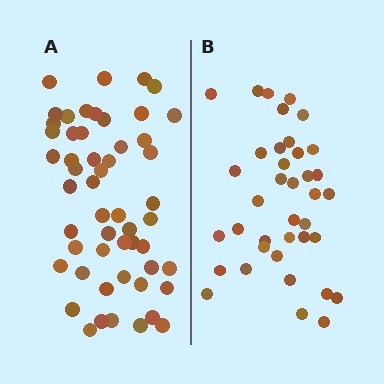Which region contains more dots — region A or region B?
Region A (the left region) has more dots.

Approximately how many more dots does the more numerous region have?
Region A has approximately 15 more dots than region B.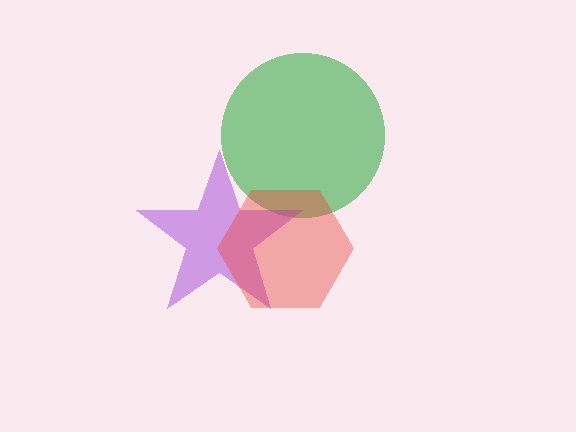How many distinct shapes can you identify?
There are 3 distinct shapes: a green circle, a purple star, a red hexagon.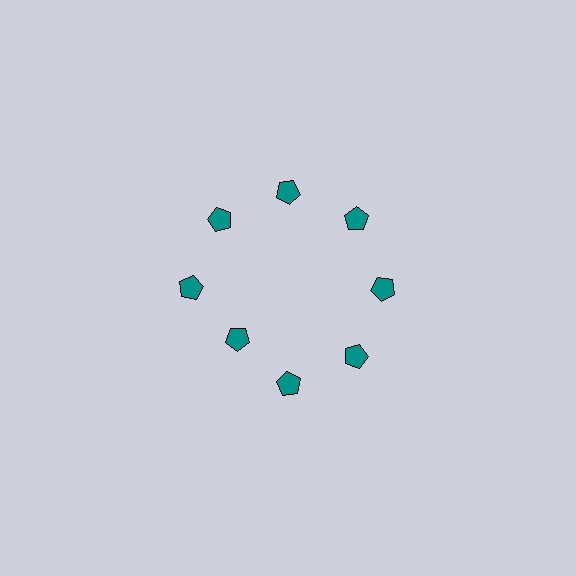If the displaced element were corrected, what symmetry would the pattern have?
It would have 8-fold rotational symmetry — the pattern would map onto itself every 45 degrees.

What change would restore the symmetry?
The symmetry would be restored by moving it outward, back onto the ring so that all 8 pentagons sit at equal angles and equal distance from the center.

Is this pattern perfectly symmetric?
No. The 8 teal pentagons are arranged in a ring, but one element near the 8 o'clock position is pulled inward toward the center, breaking the 8-fold rotational symmetry.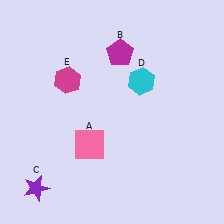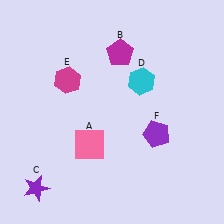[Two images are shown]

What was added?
A purple pentagon (F) was added in Image 2.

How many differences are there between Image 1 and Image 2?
There is 1 difference between the two images.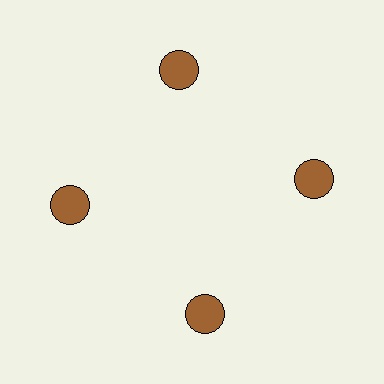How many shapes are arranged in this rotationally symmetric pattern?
There are 4 shapes, arranged in 4 groups of 1.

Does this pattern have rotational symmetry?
Yes, this pattern has 4-fold rotational symmetry. It looks the same after rotating 90 degrees around the center.